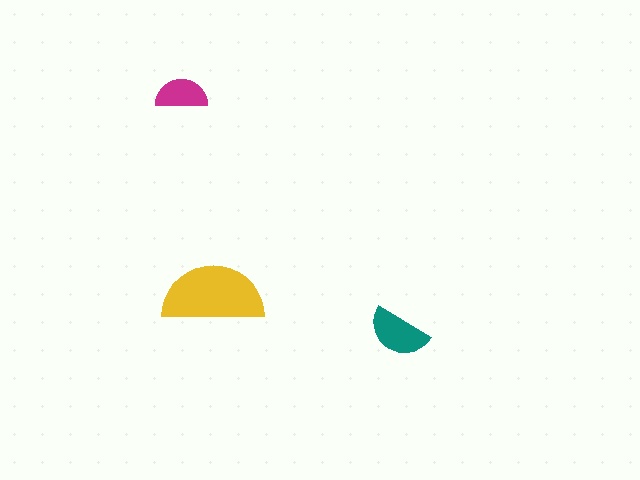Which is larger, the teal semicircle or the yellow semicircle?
The yellow one.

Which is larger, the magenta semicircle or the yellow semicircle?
The yellow one.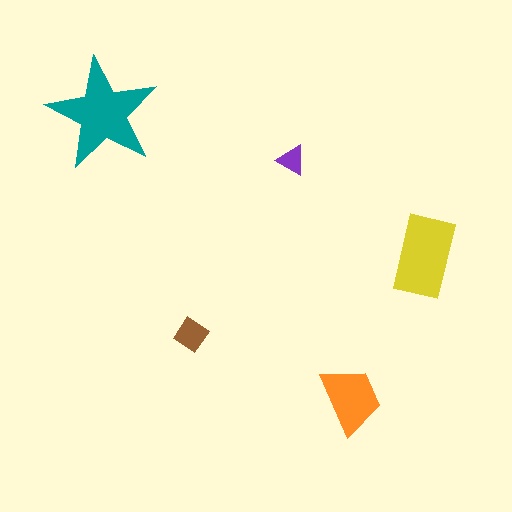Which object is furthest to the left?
The teal star is leftmost.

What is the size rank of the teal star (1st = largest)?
1st.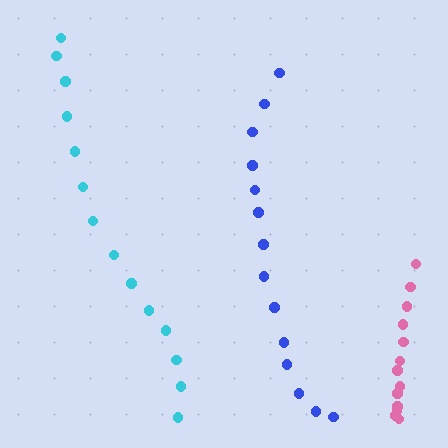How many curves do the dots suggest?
There are 3 distinct paths.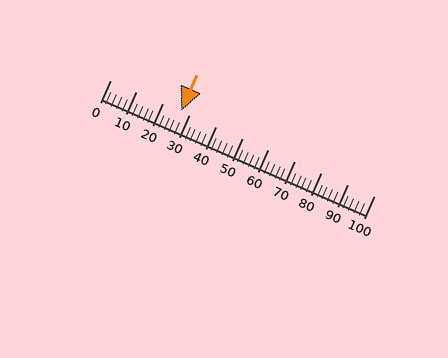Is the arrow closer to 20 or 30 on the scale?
The arrow is closer to 30.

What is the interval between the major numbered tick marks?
The major tick marks are spaced 10 units apart.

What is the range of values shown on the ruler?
The ruler shows values from 0 to 100.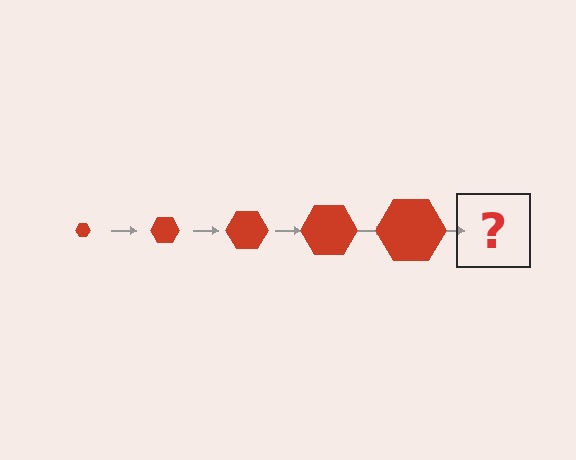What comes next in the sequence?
The next element should be a red hexagon, larger than the previous one.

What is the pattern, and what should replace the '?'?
The pattern is that the hexagon gets progressively larger each step. The '?' should be a red hexagon, larger than the previous one.